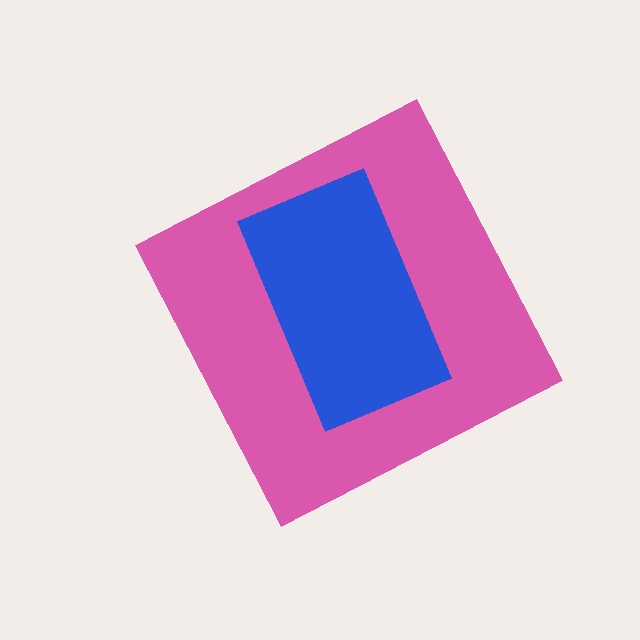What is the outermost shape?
The pink diamond.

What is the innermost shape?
The blue rectangle.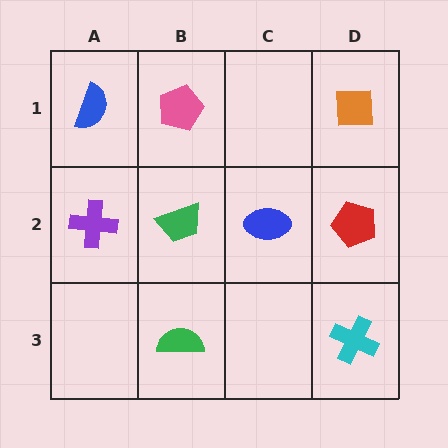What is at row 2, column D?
A red pentagon.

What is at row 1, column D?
An orange square.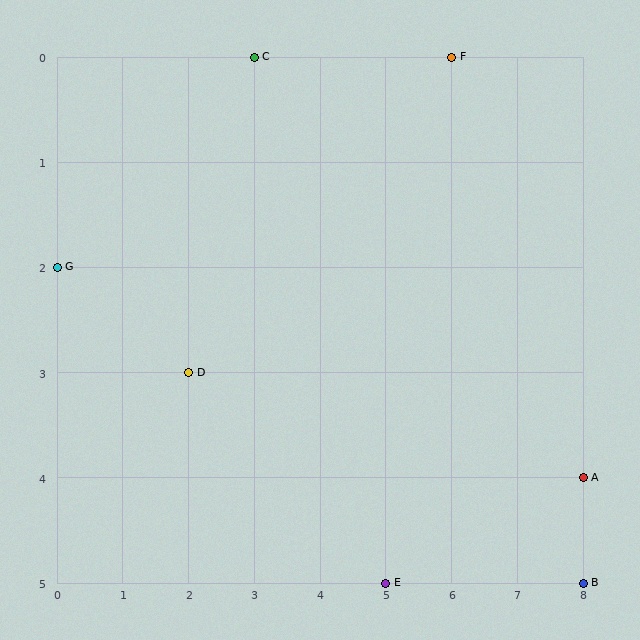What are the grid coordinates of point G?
Point G is at grid coordinates (0, 2).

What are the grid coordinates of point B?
Point B is at grid coordinates (8, 5).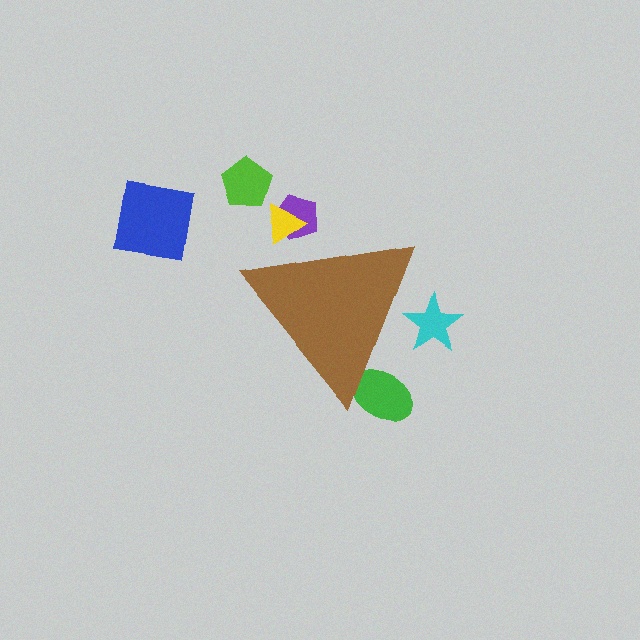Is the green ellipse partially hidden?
Yes, the green ellipse is partially hidden behind the brown triangle.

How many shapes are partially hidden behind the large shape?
4 shapes are partially hidden.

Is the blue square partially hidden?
No, the blue square is fully visible.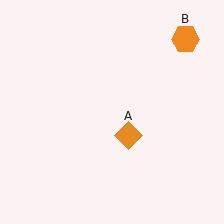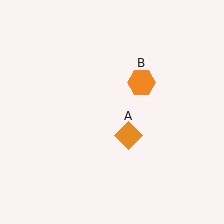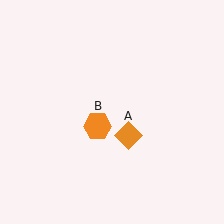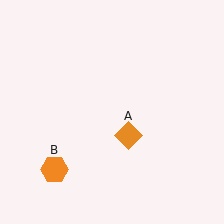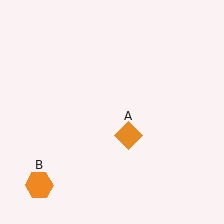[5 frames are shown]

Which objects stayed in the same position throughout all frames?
Orange diamond (object A) remained stationary.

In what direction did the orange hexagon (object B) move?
The orange hexagon (object B) moved down and to the left.